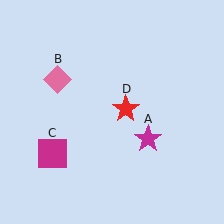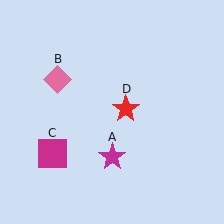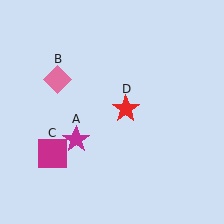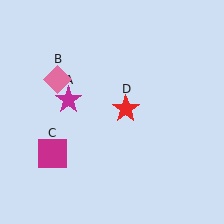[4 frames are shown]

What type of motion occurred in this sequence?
The magenta star (object A) rotated clockwise around the center of the scene.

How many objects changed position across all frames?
1 object changed position: magenta star (object A).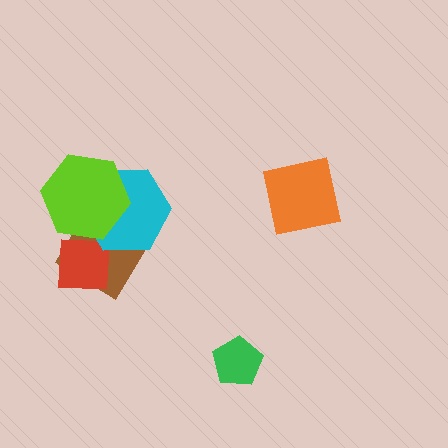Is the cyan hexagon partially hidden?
Yes, it is partially covered by another shape.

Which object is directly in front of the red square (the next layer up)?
The cyan hexagon is directly in front of the red square.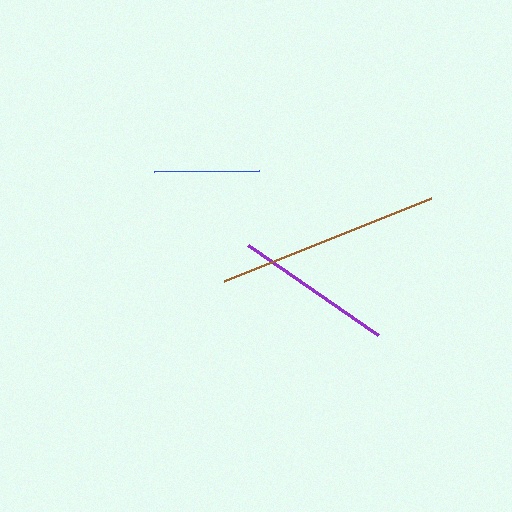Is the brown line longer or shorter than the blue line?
The brown line is longer than the blue line.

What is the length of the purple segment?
The purple segment is approximately 158 pixels long.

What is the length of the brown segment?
The brown segment is approximately 223 pixels long.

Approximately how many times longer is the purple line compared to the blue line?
The purple line is approximately 1.5 times the length of the blue line.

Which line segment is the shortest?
The blue line is the shortest at approximately 105 pixels.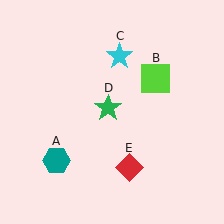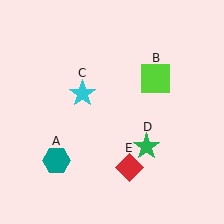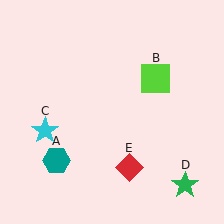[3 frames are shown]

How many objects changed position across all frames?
2 objects changed position: cyan star (object C), green star (object D).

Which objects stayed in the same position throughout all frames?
Teal hexagon (object A) and lime square (object B) and red diamond (object E) remained stationary.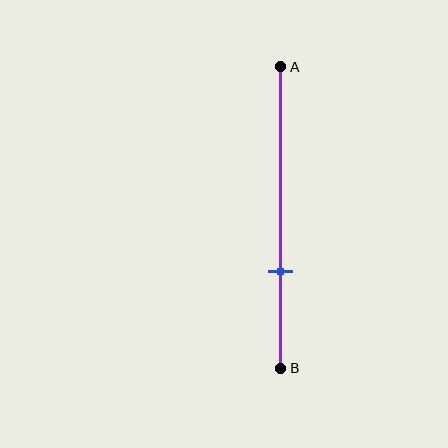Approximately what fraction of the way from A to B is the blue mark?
The blue mark is approximately 70% of the way from A to B.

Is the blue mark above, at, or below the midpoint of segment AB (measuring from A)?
The blue mark is below the midpoint of segment AB.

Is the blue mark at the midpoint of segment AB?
No, the mark is at about 70% from A, not at the 50% midpoint.